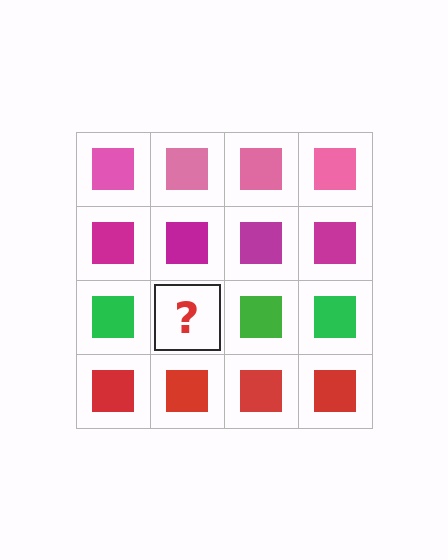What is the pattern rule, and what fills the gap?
The rule is that each row has a consistent color. The gap should be filled with a green square.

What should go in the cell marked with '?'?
The missing cell should contain a green square.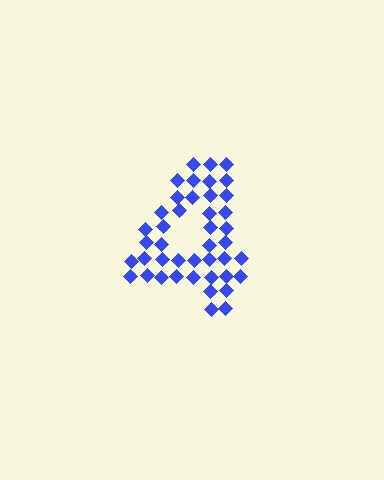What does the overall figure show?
The overall figure shows the digit 4.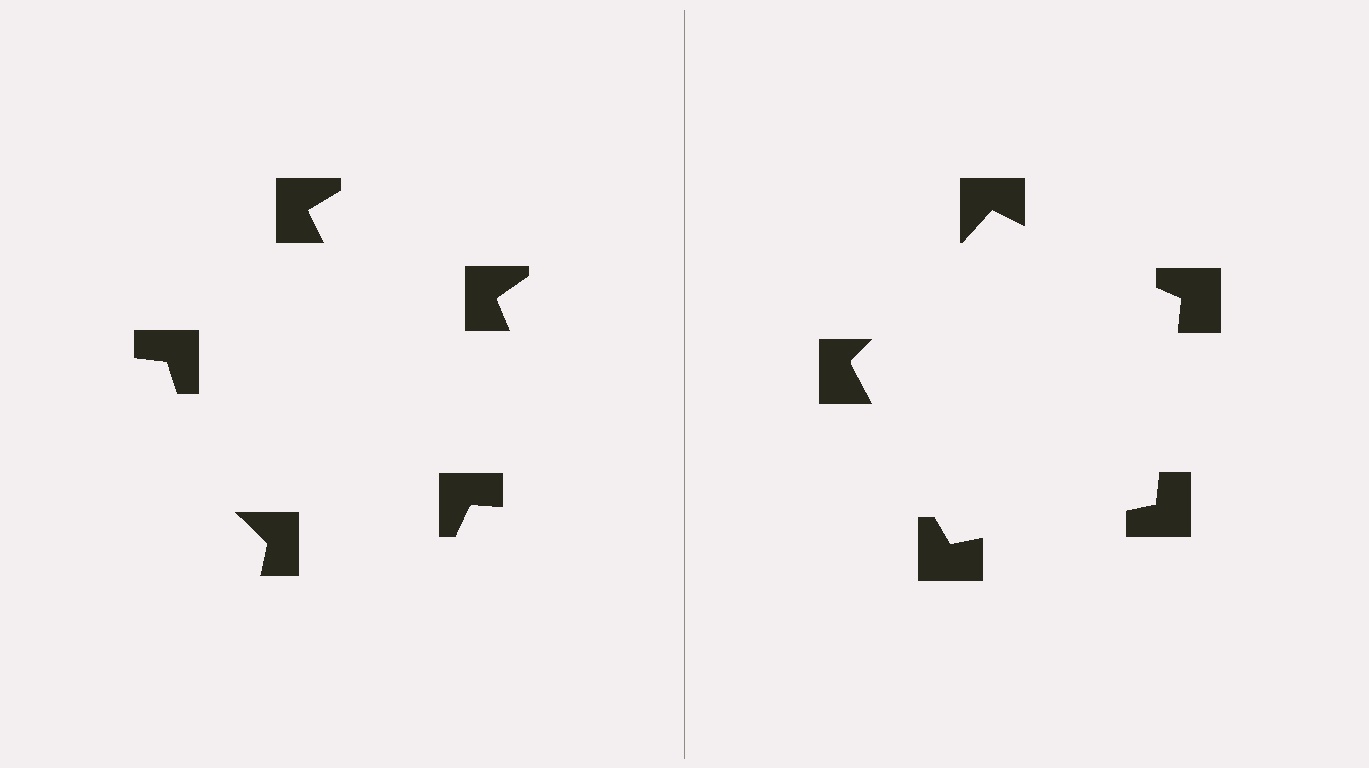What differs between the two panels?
The notched squares are positioned identically on both sides; only the wedge orientations differ. On the right they align to a pentagon; on the left they are misaligned.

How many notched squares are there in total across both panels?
10 — 5 on each side.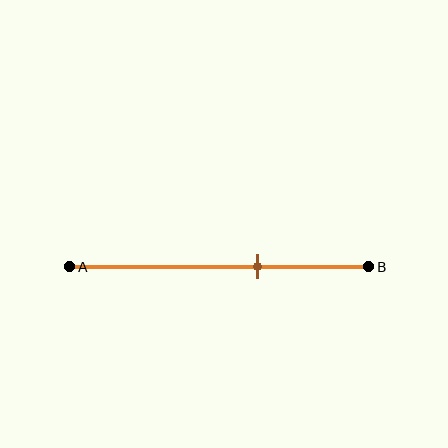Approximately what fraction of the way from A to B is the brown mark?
The brown mark is approximately 65% of the way from A to B.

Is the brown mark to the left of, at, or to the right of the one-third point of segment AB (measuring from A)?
The brown mark is to the right of the one-third point of segment AB.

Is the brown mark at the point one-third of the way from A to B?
No, the mark is at about 65% from A, not at the 33% one-third point.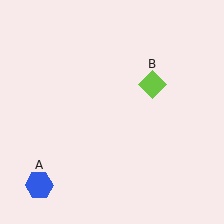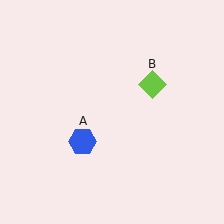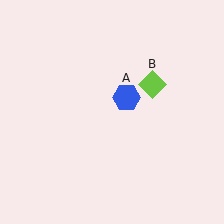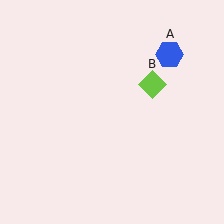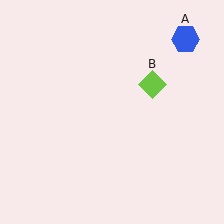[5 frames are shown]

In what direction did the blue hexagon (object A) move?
The blue hexagon (object A) moved up and to the right.